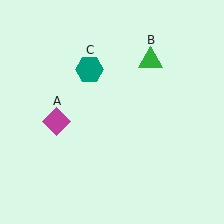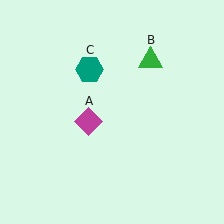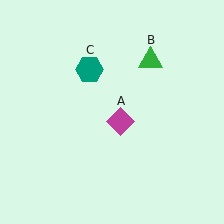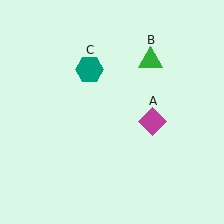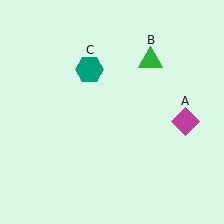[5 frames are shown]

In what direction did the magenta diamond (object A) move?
The magenta diamond (object A) moved right.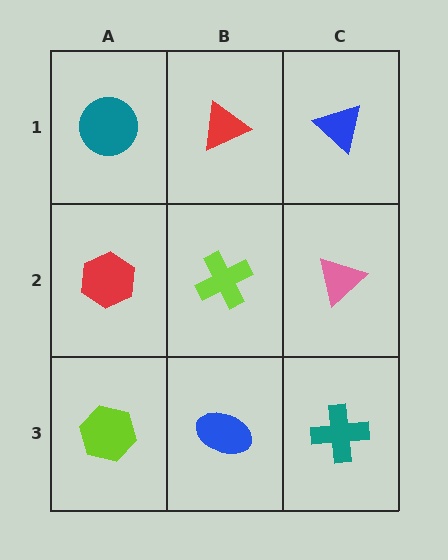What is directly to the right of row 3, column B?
A teal cross.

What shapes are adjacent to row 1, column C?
A pink triangle (row 2, column C), a red triangle (row 1, column B).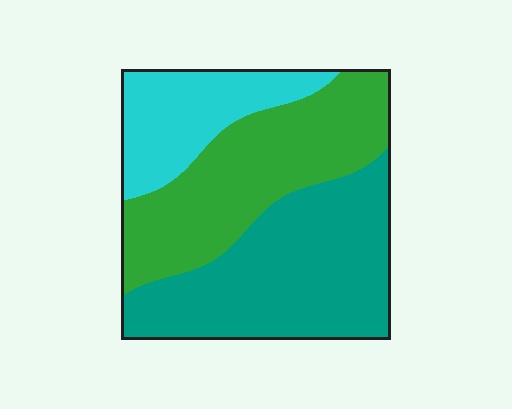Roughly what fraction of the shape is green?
Green takes up about three eighths (3/8) of the shape.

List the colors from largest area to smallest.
From largest to smallest: teal, green, cyan.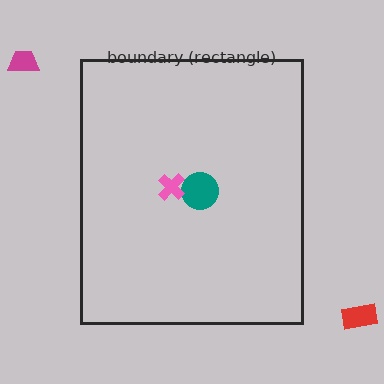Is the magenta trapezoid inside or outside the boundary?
Outside.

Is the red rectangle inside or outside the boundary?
Outside.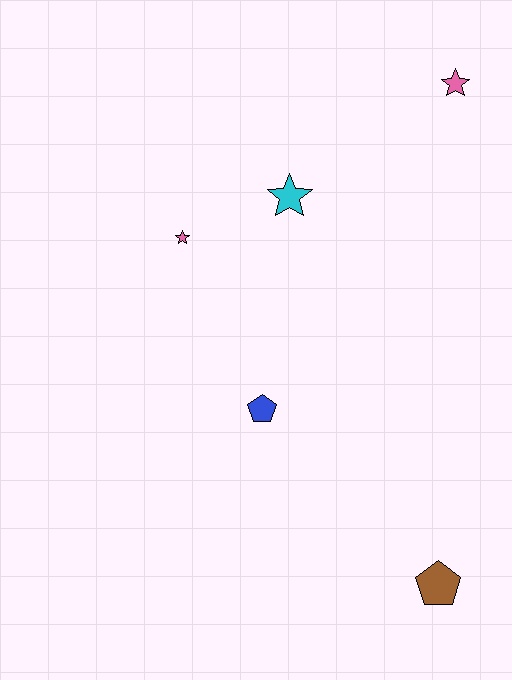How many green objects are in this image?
There are no green objects.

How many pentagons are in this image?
There are 2 pentagons.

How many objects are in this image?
There are 5 objects.